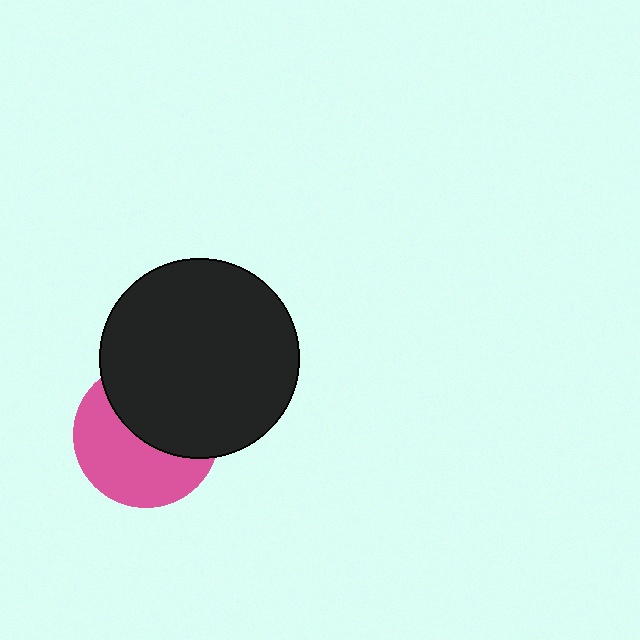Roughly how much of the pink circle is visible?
About half of it is visible (roughly 52%).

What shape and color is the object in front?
The object in front is a black circle.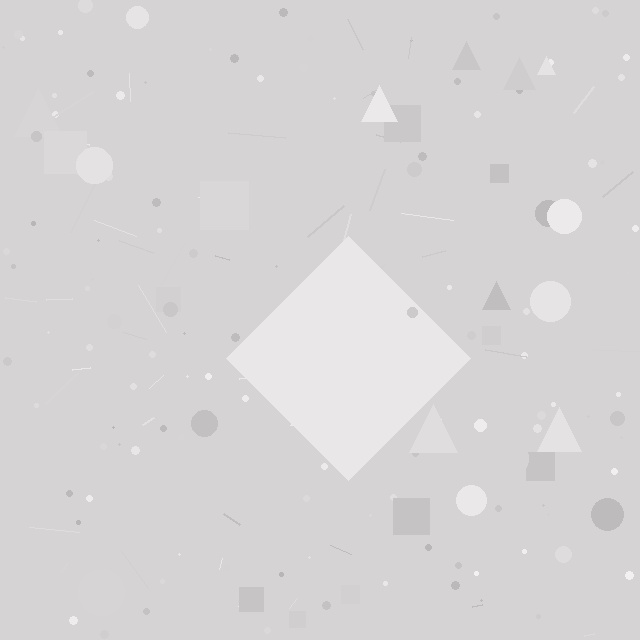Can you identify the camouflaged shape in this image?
The camouflaged shape is a diamond.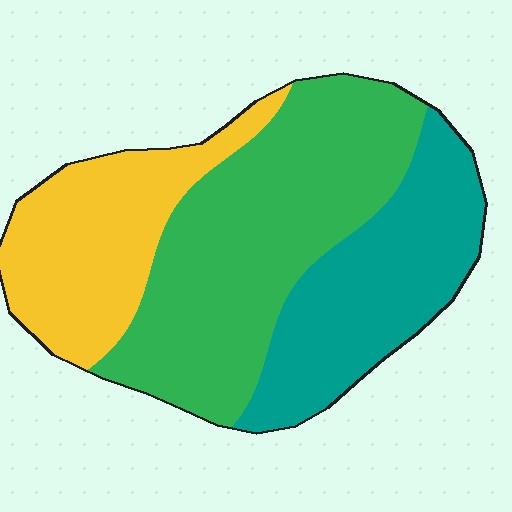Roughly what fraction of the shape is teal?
Teal takes up between a sixth and a third of the shape.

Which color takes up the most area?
Green, at roughly 45%.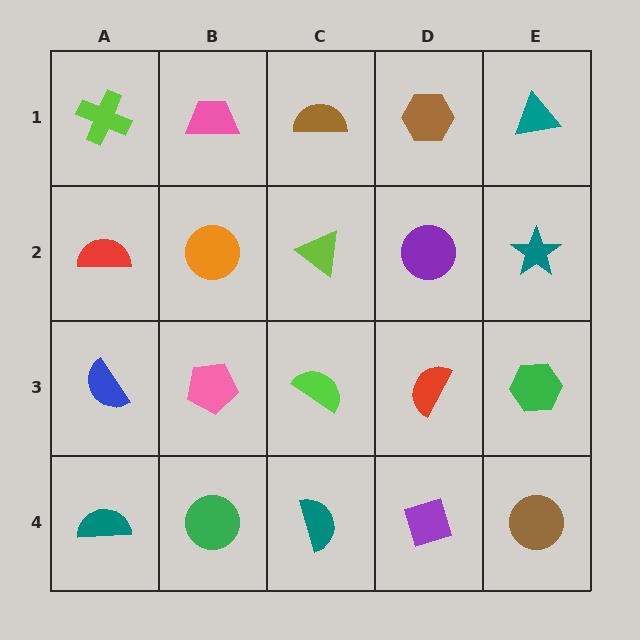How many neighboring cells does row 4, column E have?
2.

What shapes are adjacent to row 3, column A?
A red semicircle (row 2, column A), a teal semicircle (row 4, column A), a pink pentagon (row 3, column B).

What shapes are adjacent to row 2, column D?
A brown hexagon (row 1, column D), a red semicircle (row 3, column D), a lime triangle (row 2, column C), a teal star (row 2, column E).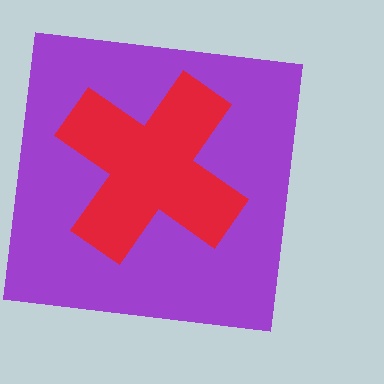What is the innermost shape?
The red cross.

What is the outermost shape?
The purple square.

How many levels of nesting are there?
2.